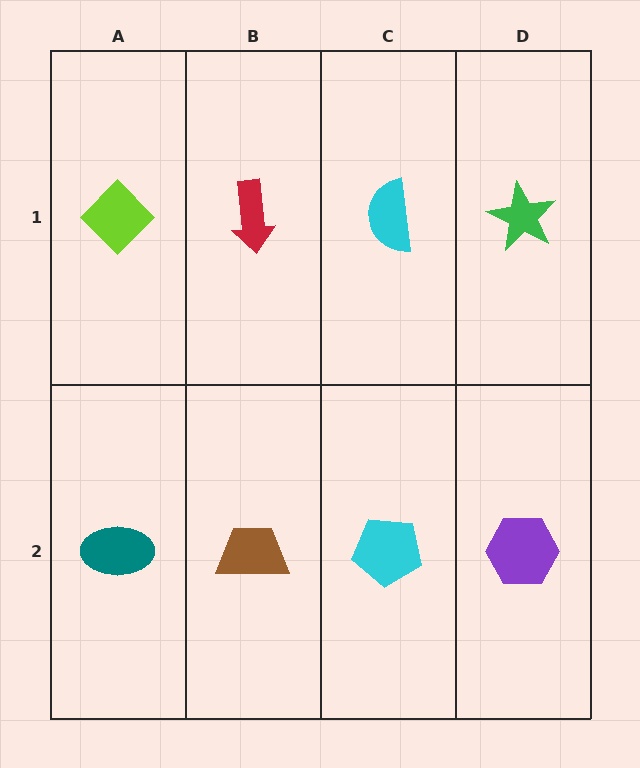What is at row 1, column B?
A red arrow.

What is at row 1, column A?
A lime diamond.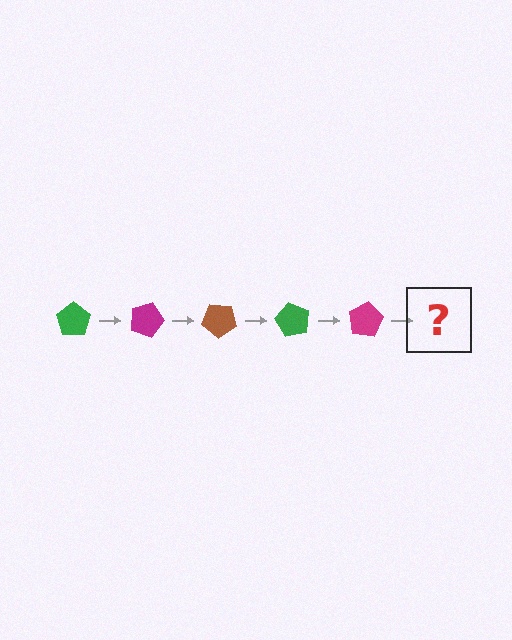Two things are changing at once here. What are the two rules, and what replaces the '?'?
The two rules are that it rotates 20 degrees each step and the color cycles through green, magenta, and brown. The '?' should be a brown pentagon, rotated 100 degrees from the start.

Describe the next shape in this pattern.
It should be a brown pentagon, rotated 100 degrees from the start.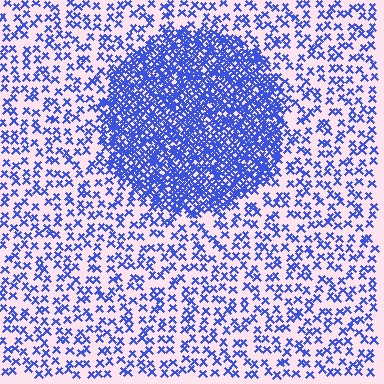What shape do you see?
I see a circle.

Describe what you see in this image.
The image contains small blue elements arranged at two different densities. A circle-shaped region is visible where the elements are more densely packed than the surrounding area.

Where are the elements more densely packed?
The elements are more densely packed inside the circle boundary.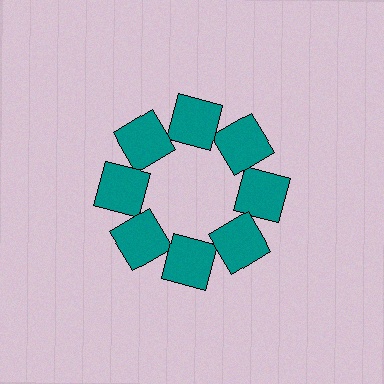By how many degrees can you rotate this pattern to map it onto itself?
The pattern maps onto itself every 45 degrees of rotation.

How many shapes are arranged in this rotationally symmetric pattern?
There are 8 shapes, arranged in 8 groups of 1.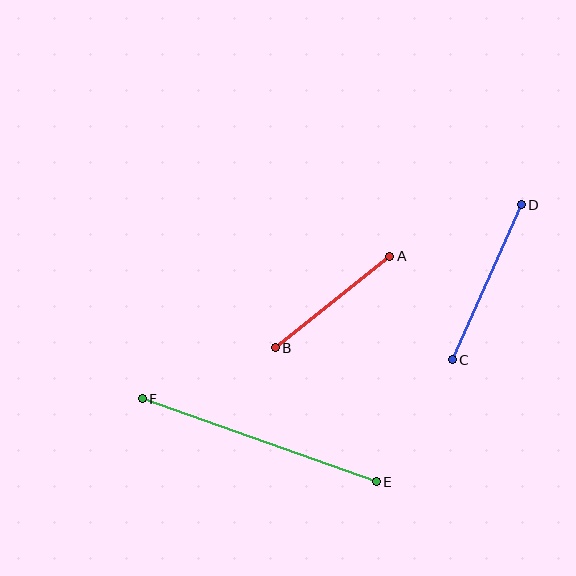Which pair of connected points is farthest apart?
Points E and F are farthest apart.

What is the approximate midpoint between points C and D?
The midpoint is at approximately (487, 282) pixels.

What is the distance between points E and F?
The distance is approximately 248 pixels.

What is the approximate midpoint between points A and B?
The midpoint is at approximately (332, 302) pixels.